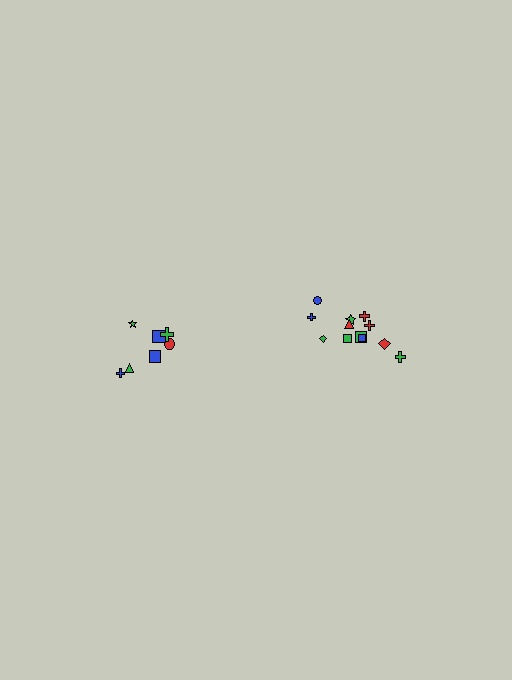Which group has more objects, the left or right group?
The right group.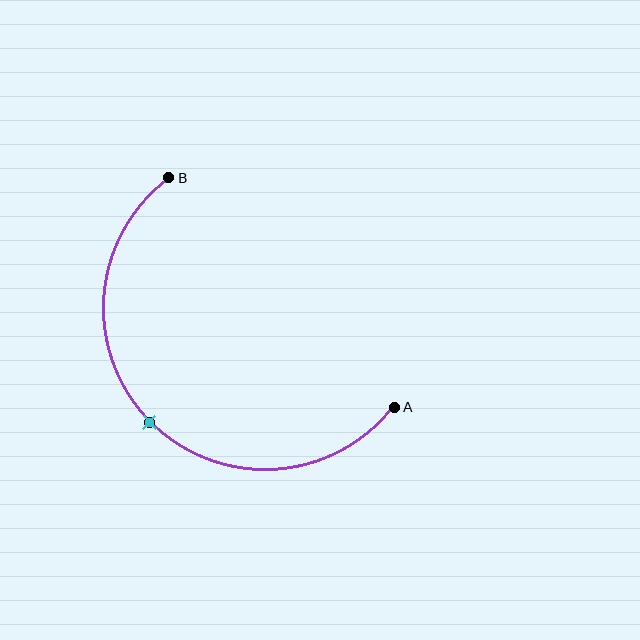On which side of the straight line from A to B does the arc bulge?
The arc bulges below and to the left of the straight line connecting A and B.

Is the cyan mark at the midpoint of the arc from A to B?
Yes. The cyan mark lies on the arc at equal arc-length from both A and B — it is the arc midpoint.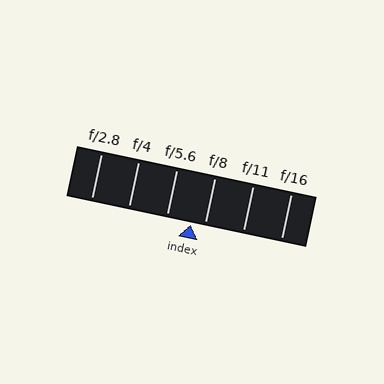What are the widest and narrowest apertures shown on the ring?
The widest aperture shown is f/2.8 and the narrowest is f/16.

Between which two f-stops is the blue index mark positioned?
The index mark is between f/5.6 and f/8.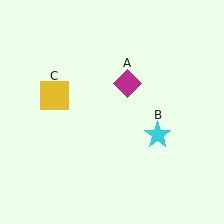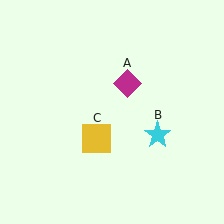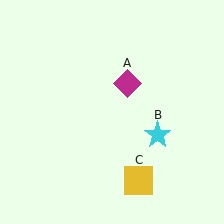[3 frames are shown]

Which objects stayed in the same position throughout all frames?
Magenta diamond (object A) and cyan star (object B) remained stationary.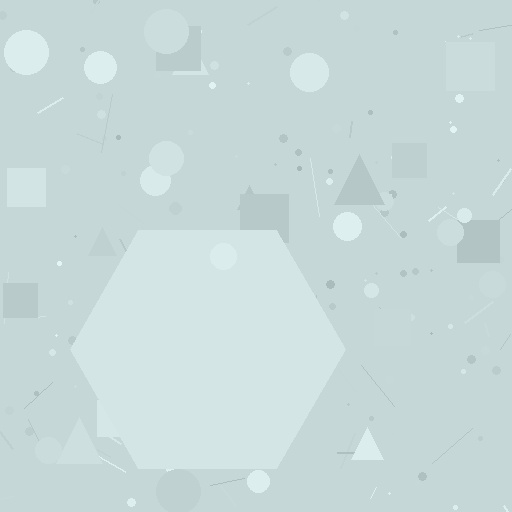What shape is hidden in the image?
A hexagon is hidden in the image.